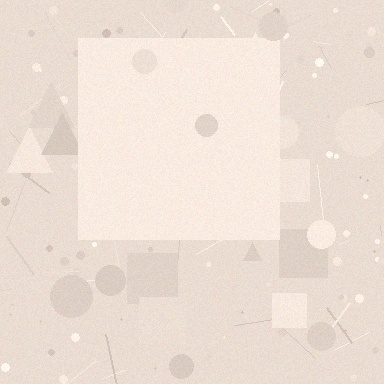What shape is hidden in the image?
A square is hidden in the image.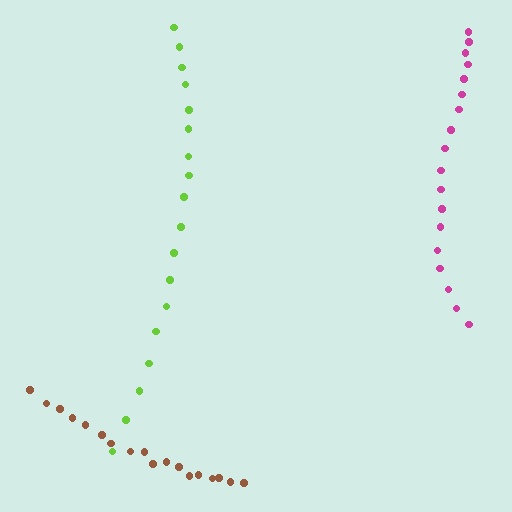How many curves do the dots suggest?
There are 3 distinct paths.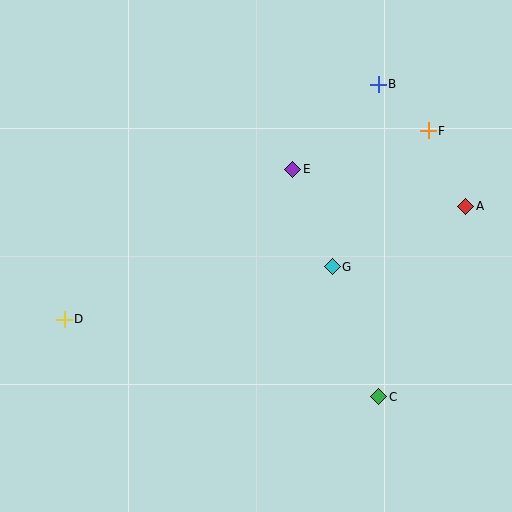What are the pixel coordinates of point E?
Point E is at (293, 169).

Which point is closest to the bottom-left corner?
Point D is closest to the bottom-left corner.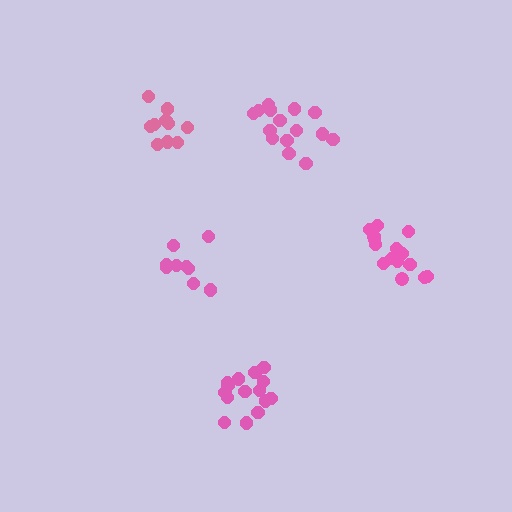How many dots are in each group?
Group 1: 15 dots, Group 2: 10 dots, Group 3: 9 dots, Group 4: 15 dots, Group 5: 15 dots (64 total).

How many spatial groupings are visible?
There are 5 spatial groupings.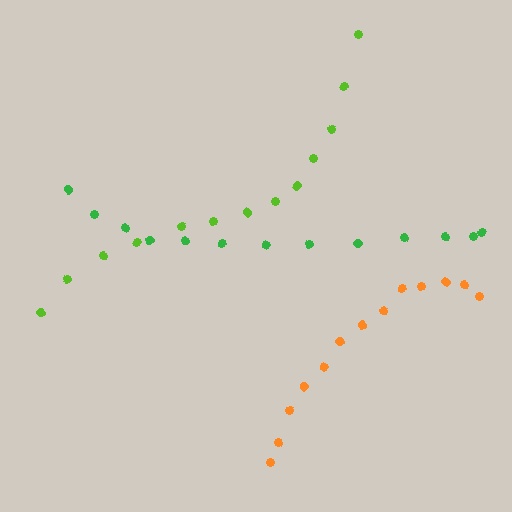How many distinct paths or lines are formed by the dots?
There are 3 distinct paths.